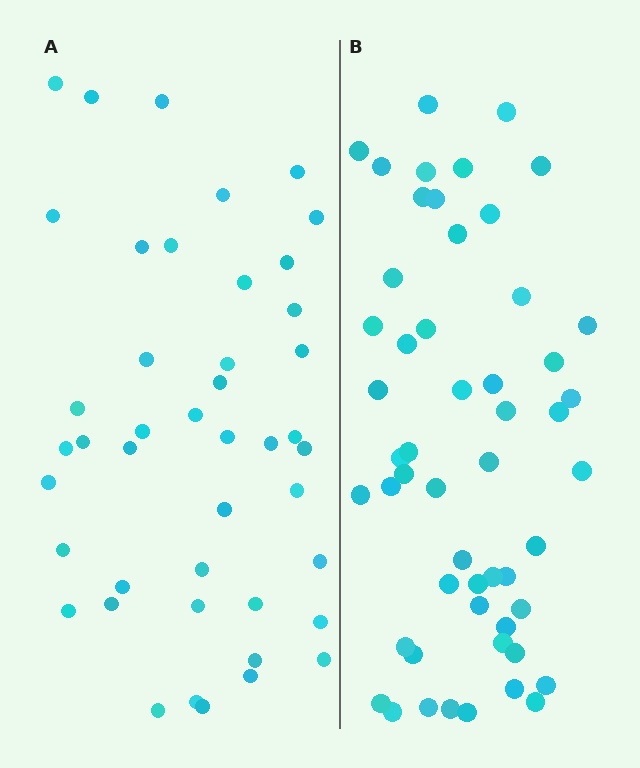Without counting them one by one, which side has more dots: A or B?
Region B (the right region) has more dots.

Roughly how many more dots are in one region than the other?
Region B has roughly 8 or so more dots than region A.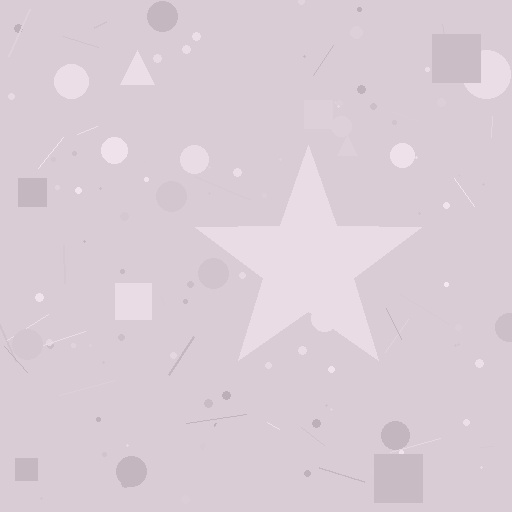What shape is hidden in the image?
A star is hidden in the image.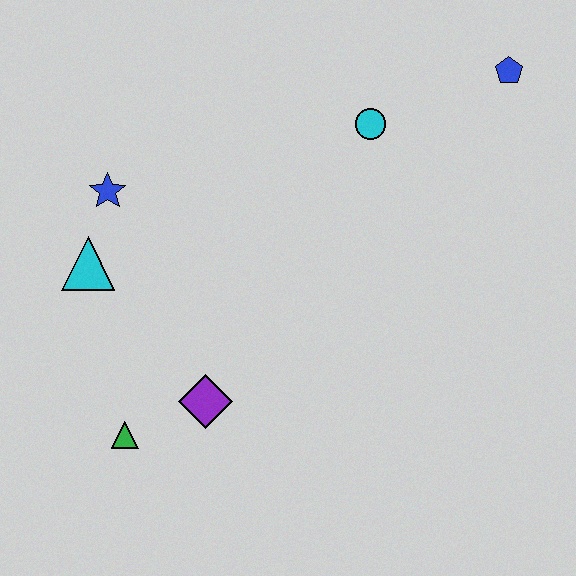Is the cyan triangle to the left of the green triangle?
Yes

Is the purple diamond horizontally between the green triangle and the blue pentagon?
Yes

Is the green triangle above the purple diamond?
No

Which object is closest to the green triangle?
The purple diamond is closest to the green triangle.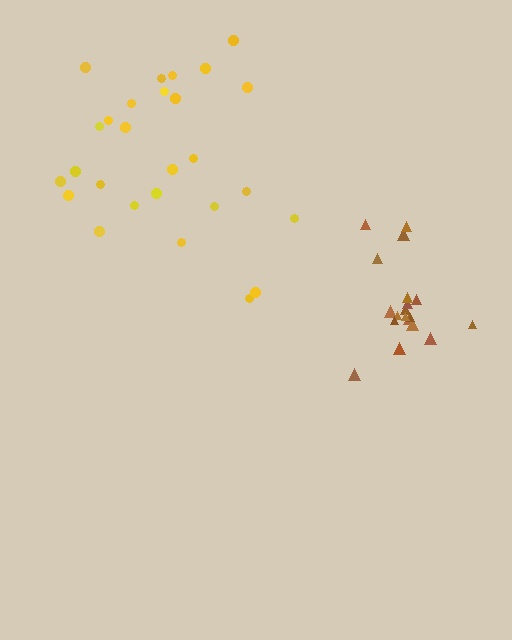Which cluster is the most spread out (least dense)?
Yellow.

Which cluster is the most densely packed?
Brown.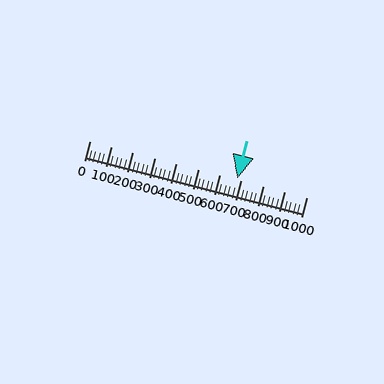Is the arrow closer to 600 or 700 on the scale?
The arrow is closer to 700.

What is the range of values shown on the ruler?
The ruler shows values from 0 to 1000.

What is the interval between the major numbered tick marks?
The major tick marks are spaced 100 units apart.